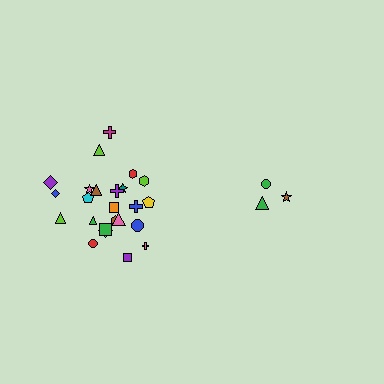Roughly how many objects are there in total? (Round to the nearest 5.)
Roughly 30 objects in total.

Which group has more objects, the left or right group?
The left group.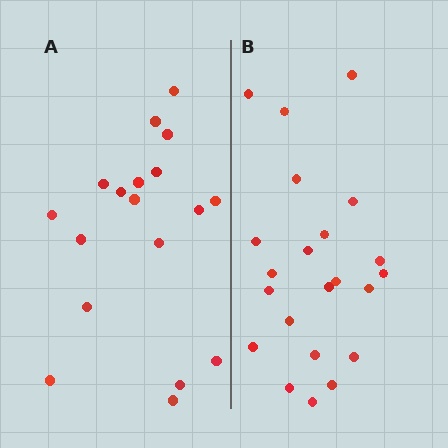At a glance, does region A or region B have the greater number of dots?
Region B (the right region) has more dots.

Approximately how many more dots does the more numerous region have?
Region B has about 4 more dots than region A.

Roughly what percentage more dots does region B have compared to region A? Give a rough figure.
About 20% more.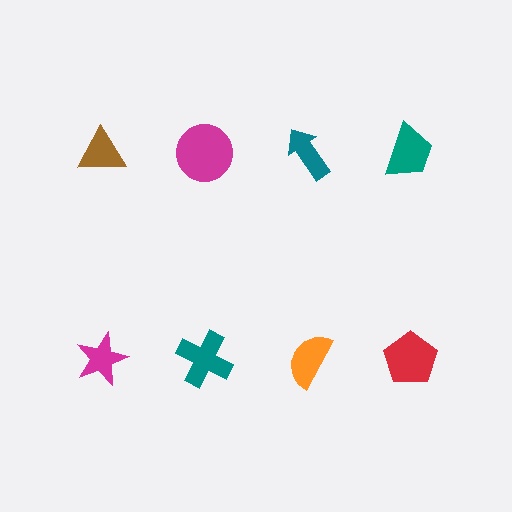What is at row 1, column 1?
A brown triangle.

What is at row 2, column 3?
An orange semicircle.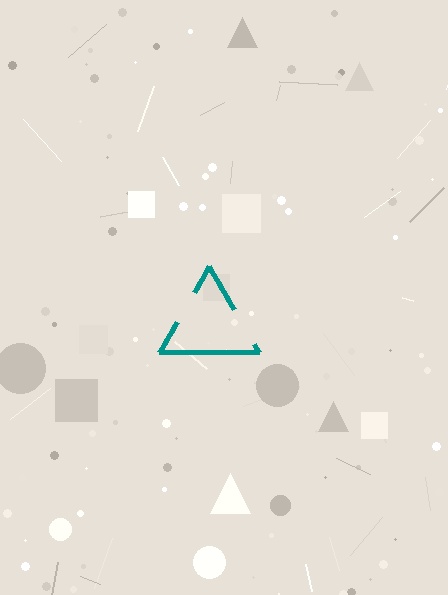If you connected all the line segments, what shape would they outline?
They would outline a triangle.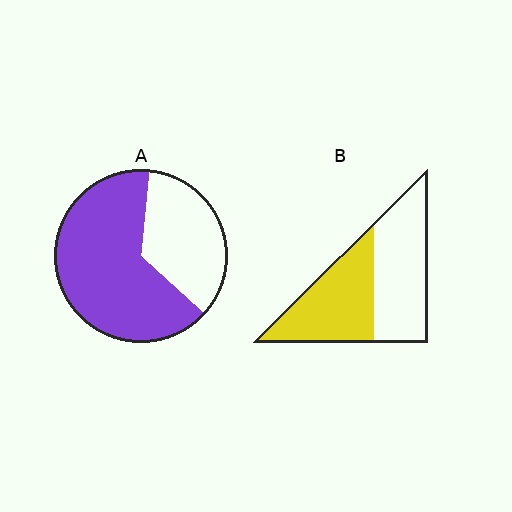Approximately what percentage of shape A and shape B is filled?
A is approximately 65% and B is approximately 50%.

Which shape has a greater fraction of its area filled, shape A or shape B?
Shape A.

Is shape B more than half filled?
Roughly half.